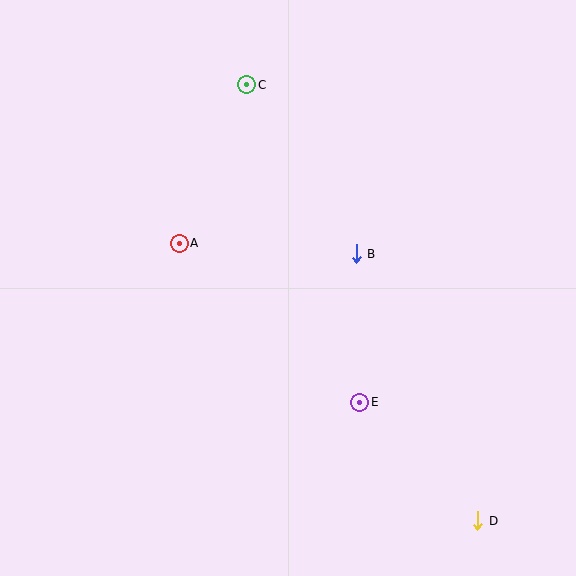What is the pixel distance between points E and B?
The distance between E and B is 148 pixels.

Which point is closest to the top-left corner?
Point C is closest to the top-left corner.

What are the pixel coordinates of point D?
Point D is at (478, 521).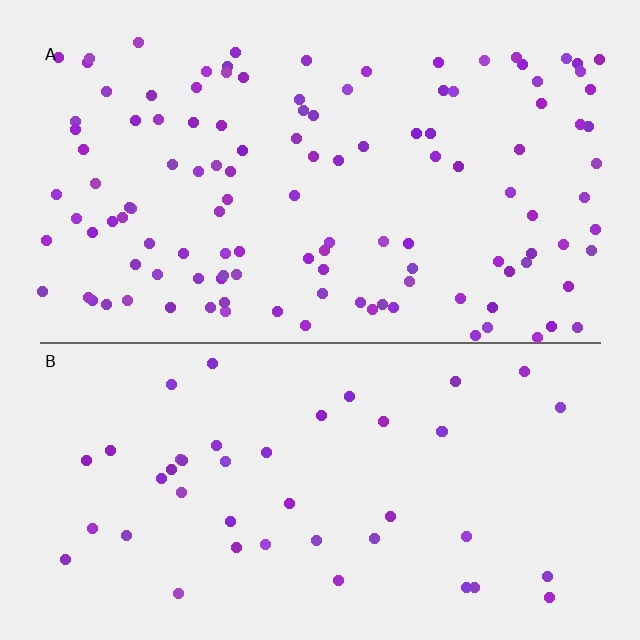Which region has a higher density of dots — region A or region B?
A (the top).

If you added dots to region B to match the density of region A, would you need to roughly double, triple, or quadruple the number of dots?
Approximately triple.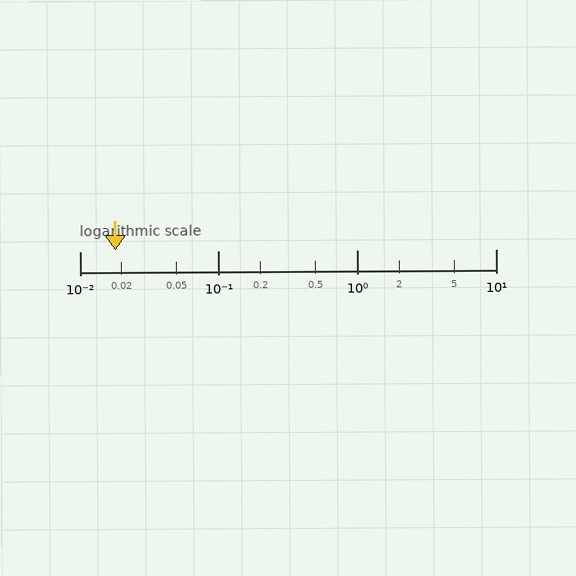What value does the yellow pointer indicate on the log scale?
The pointer indicates approximately 0.018.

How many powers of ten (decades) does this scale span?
The scale spans 3 decades, from 0.01 to 10.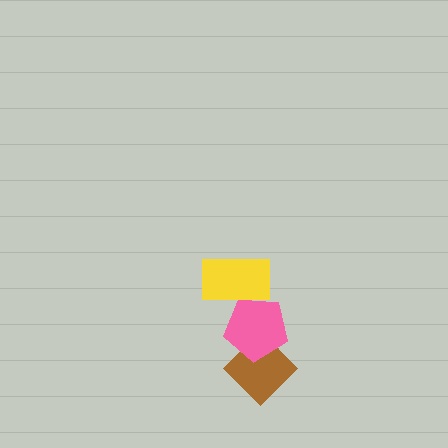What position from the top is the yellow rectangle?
The yellow rectangle is 1st from the top.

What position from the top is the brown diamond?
The brown diamond is 3rd from the top.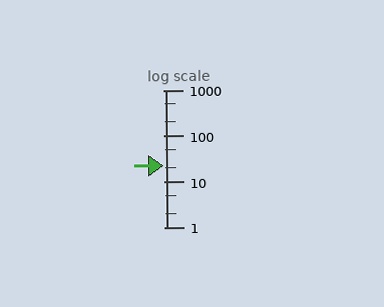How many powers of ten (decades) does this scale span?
The scale spans 3 decades, from 1 to 1000.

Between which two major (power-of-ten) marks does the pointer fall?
The pointer is between 10 and 100.